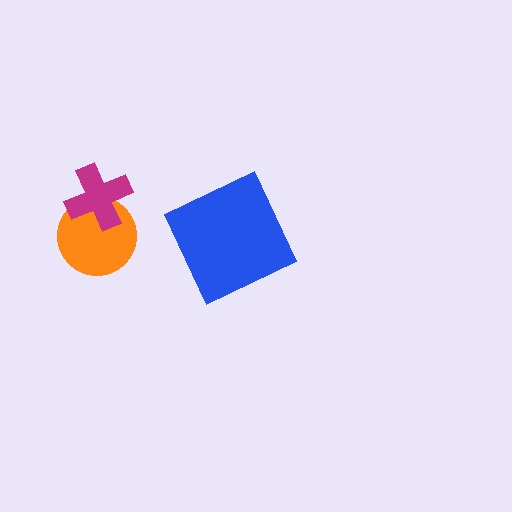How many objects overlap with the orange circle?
1 object overlaps with the orange circle.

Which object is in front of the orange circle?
The magenta cross is in front of the orange circle.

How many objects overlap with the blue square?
0 objects overlap with the blue square.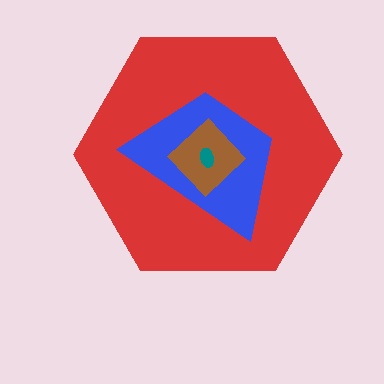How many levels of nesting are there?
4.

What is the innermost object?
The teal ellipse.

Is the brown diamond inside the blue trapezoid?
Yes.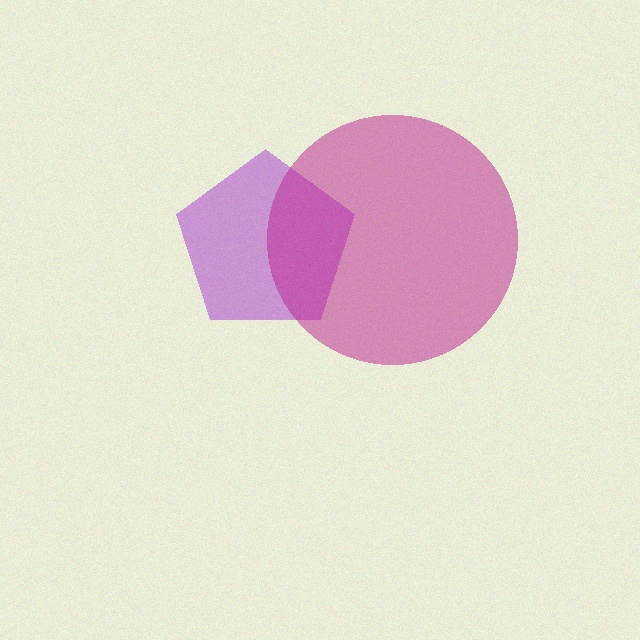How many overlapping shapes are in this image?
There are 2 overlapping shapes in the image.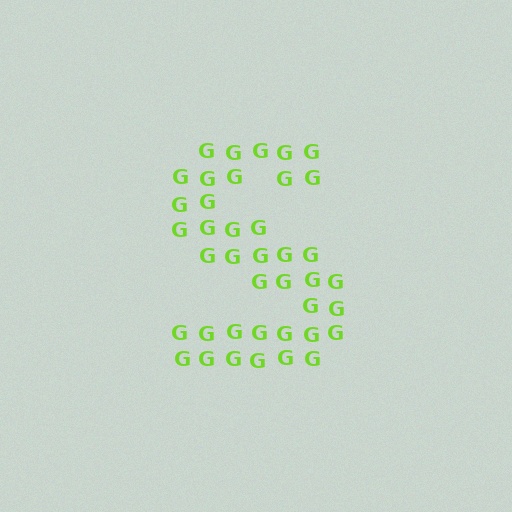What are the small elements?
The small elements are letter G's.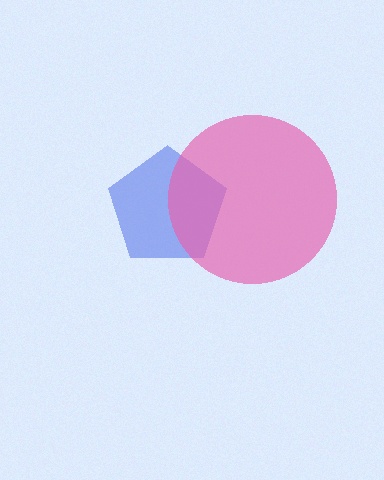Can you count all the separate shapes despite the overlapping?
Yes, there are 2 separate shapes.